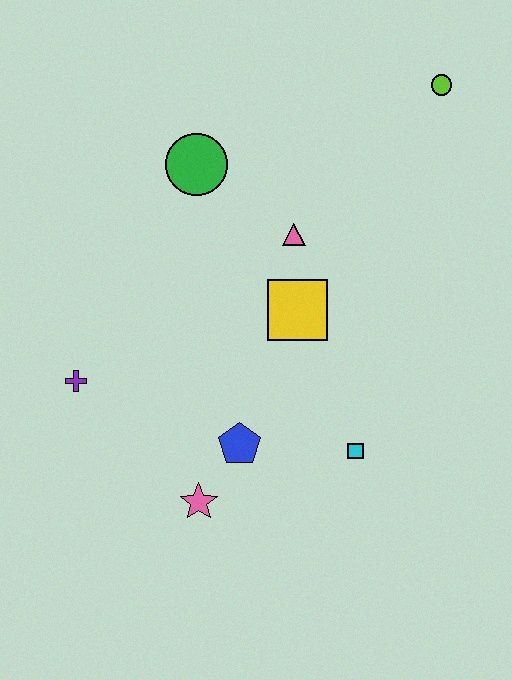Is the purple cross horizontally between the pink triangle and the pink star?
No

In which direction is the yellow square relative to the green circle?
The yellow square is below the green circle.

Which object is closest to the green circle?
The pink triangle is closest to the green circle.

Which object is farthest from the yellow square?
The lime circle is farthest from the yellow square.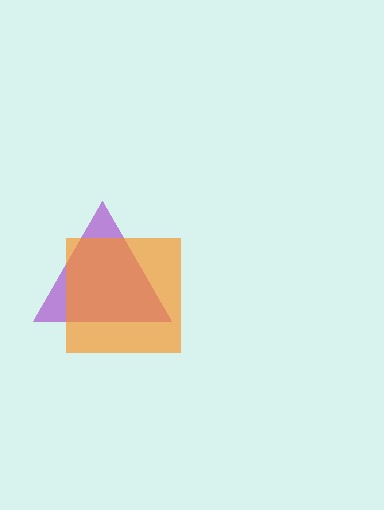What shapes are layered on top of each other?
The layered shapes are: a purple triangle, an orange square.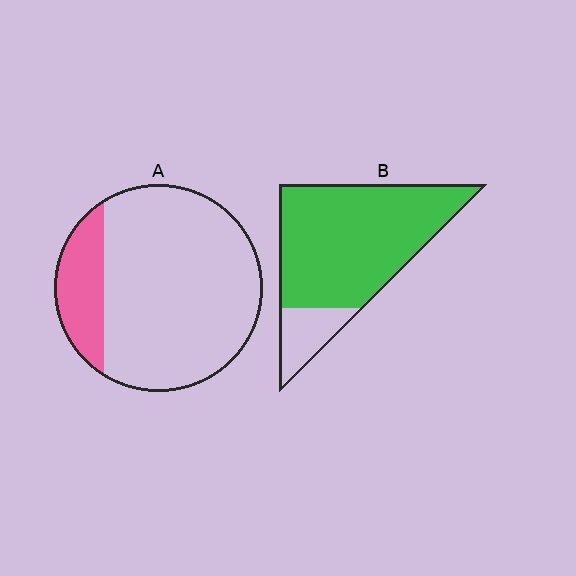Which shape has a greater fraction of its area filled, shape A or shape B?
Shape B.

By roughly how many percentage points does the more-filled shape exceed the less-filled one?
By roughly 65 percentage points (B over A).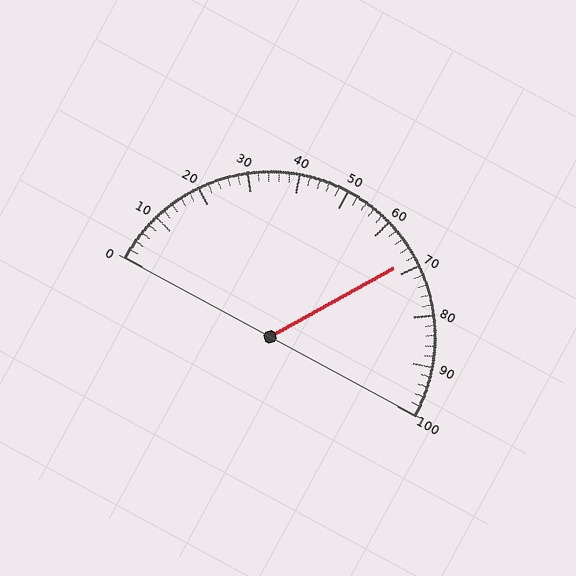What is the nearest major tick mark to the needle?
The nearest major tick mark is 70.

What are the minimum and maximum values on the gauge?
The gauge ranges from 0 to 100.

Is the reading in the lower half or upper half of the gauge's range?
The reading is in the upper half of the range (0 to 100).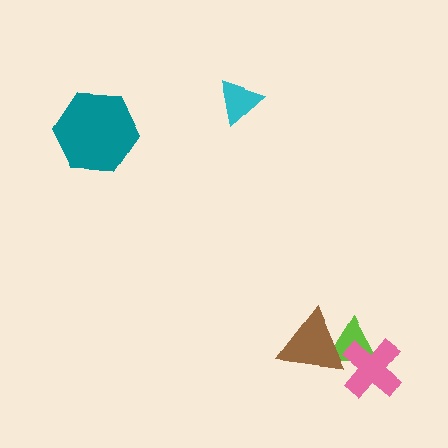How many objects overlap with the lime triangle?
2 objects overlap with the lime triangle.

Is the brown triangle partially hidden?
No, no other shape covers it.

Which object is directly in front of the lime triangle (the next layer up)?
The pink cross is directly in front of the lime triangle.